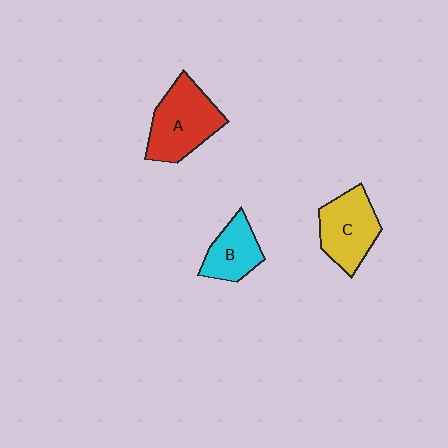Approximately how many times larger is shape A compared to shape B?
Approximately 1.6 times.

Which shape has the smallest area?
Shape B (cyan).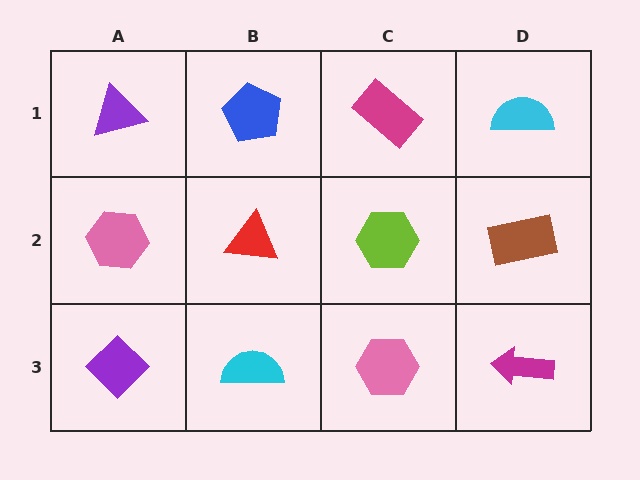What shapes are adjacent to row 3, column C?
A lime hexagon (row 2, column C), a cyan semicircle (row 3, column B), a magenta arrow (row 3, column D).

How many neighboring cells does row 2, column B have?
4.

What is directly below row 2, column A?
A purple diamond.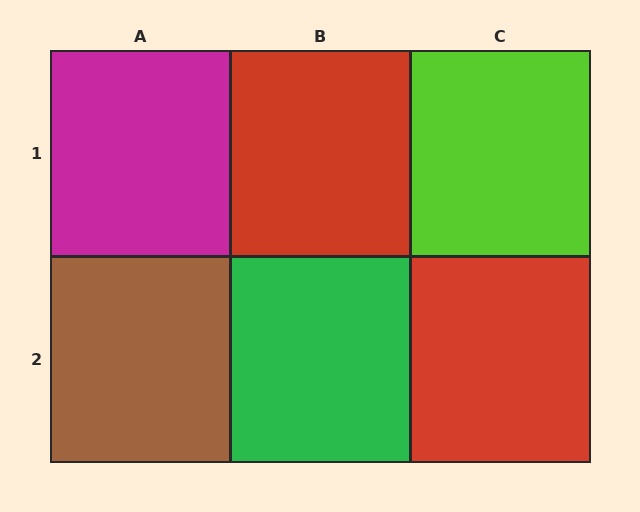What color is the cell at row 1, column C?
Lime.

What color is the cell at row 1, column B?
Red.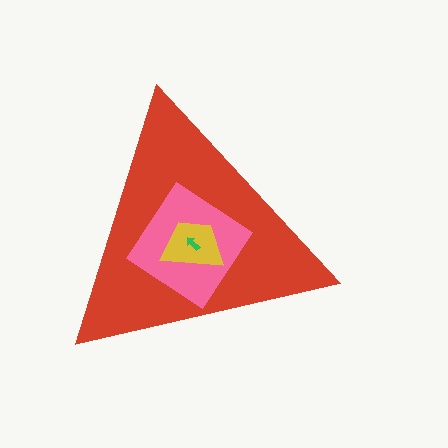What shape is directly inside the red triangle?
The pink diamond.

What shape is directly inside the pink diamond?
The yellow trapezoid.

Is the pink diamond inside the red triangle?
Yes.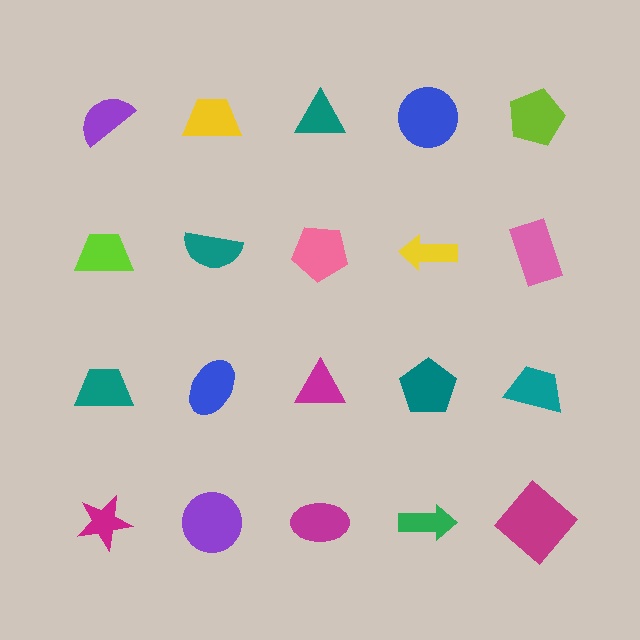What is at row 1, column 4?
A blue circle.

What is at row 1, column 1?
A purple semicircle.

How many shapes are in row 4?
5 shapes.